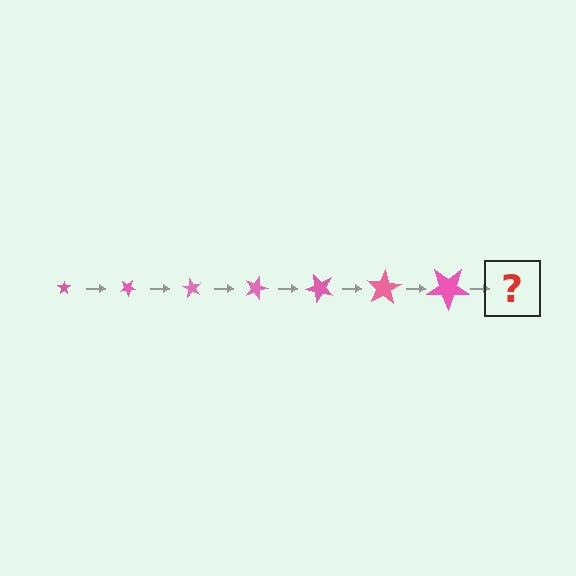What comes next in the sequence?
The next element should be a star, larger than the previous one and rotated 210 degrees from the start.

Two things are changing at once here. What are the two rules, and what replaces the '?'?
The two rules are that the star grows larger each step and it rotates 30 degrees each step. The '?' should be a star, larger than the previous one and rotated 210 degrees from the start.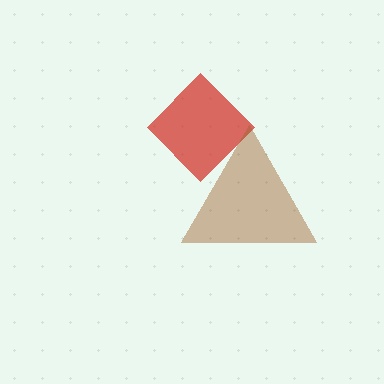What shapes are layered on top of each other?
The layered shapes are: a red diamond, a brown triangle.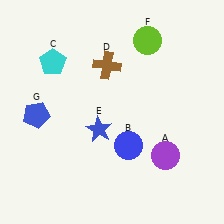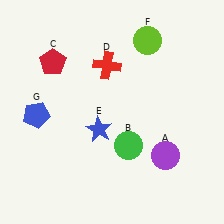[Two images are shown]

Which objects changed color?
B changed from blue to green. C changed from cyan to red. D changed from brown to red.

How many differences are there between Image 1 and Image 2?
There are 3 differences between the two images.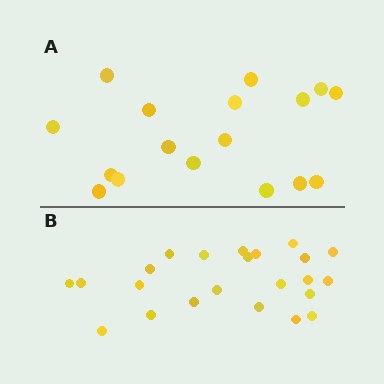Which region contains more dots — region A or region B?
Region B (the bottom region) has more dots.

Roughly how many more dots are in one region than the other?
Region B has about 6 more dots than region A.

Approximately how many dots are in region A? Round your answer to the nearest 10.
About 20 dots. (The exact count is 17, which rounds to 20.)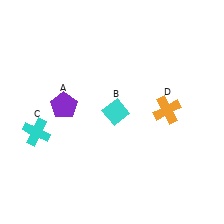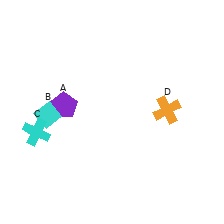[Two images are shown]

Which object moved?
The cyan diamond (B) moved left.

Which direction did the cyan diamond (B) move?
The cyan diamond (B) moved left.